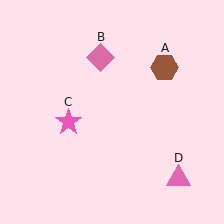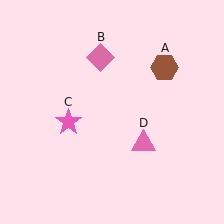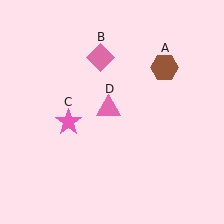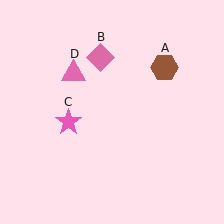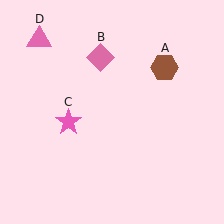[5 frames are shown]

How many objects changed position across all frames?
1 object changed position: pink triangle (object D).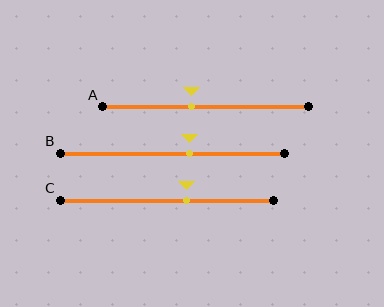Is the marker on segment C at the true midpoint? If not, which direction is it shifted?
No, the marker on segment C is shifted to the right by about 9% of the segment length.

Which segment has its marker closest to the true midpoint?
Segment A has its marker closest to the true midpoint.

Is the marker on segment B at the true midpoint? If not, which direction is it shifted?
No, the marker on segment B is shifted to the right by about 8% of the segment length.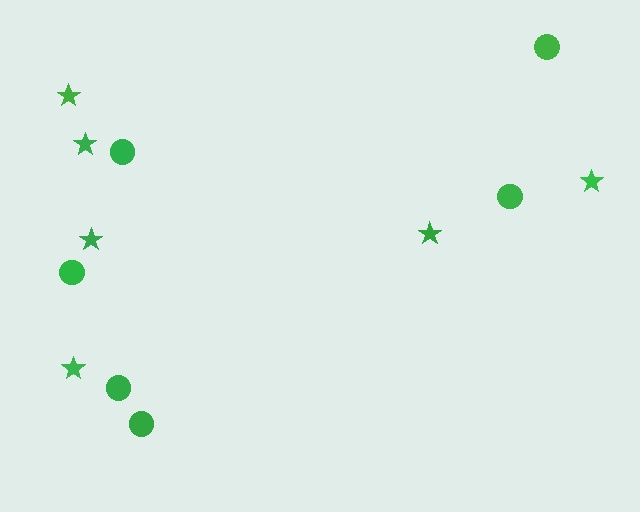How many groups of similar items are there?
There are 2 groups: one group of circles (6) and one group of stars (6).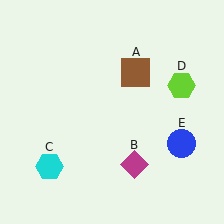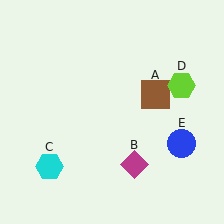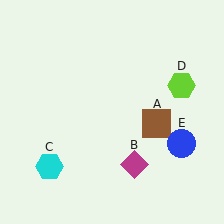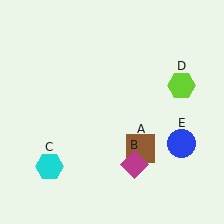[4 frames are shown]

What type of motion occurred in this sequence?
The brown square (object A) rotated clockwise around the center of the scene.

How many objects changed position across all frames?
1 object changed position: brown square (object A).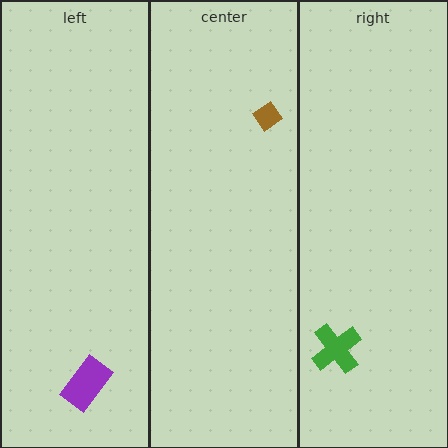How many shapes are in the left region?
1.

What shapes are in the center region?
The brown diamond.